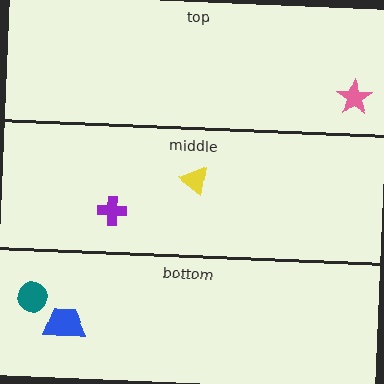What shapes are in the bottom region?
The blue trapezoid, the teal circle.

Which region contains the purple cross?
The middle region.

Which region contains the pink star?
The top region.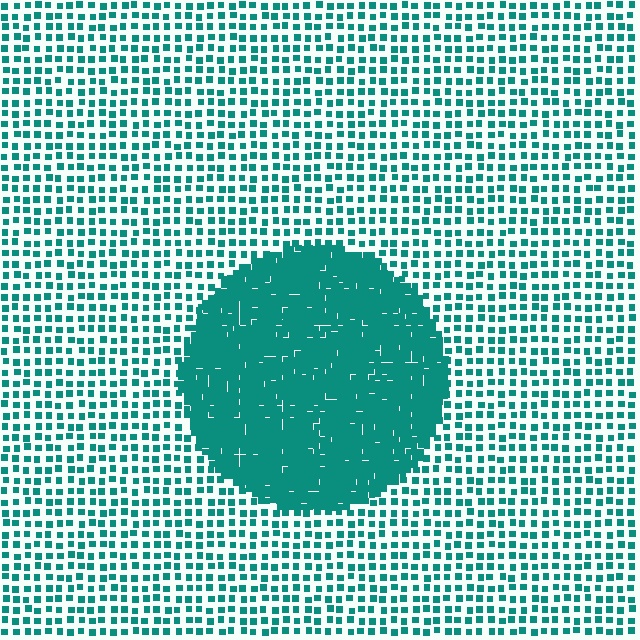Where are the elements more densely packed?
The elements are more densely packed inside the circle boundary.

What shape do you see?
I see a circle.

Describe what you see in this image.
The image contains small teal elements arranged at two different densities. A circle-shaped region is visible where the elements are more densely packed than the surrounding area.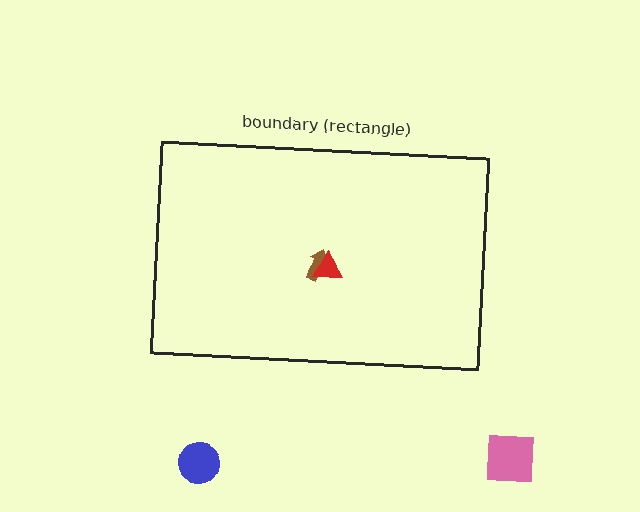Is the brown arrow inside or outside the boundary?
Inside.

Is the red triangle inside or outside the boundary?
Inside.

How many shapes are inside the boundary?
2 inside, 2 outside.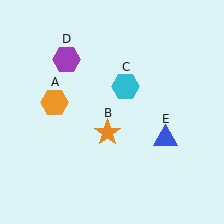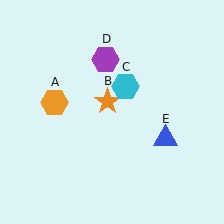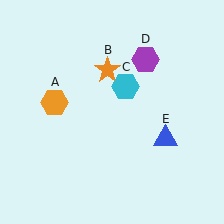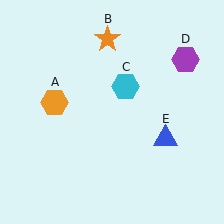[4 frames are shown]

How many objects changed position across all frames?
2 objects changed position: orange star (object B), purple hexagon (object D).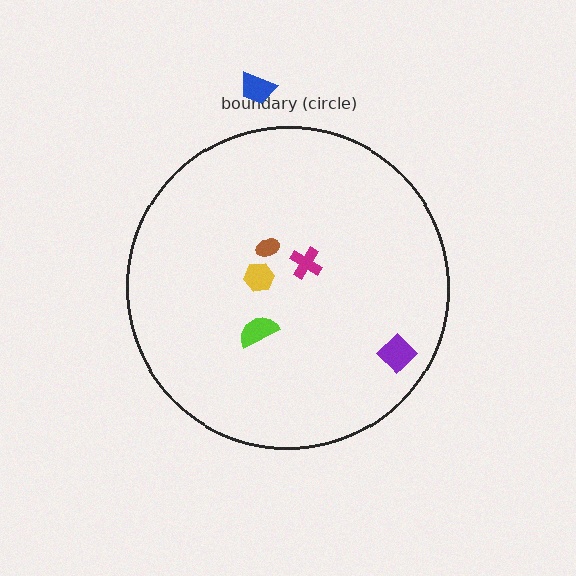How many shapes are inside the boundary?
5 inside, 1 outside.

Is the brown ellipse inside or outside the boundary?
Inside.